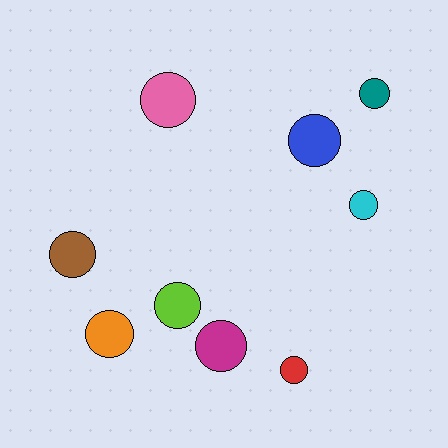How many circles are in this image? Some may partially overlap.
There are 9 circles.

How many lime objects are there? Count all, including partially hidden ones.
There is 1 lime object.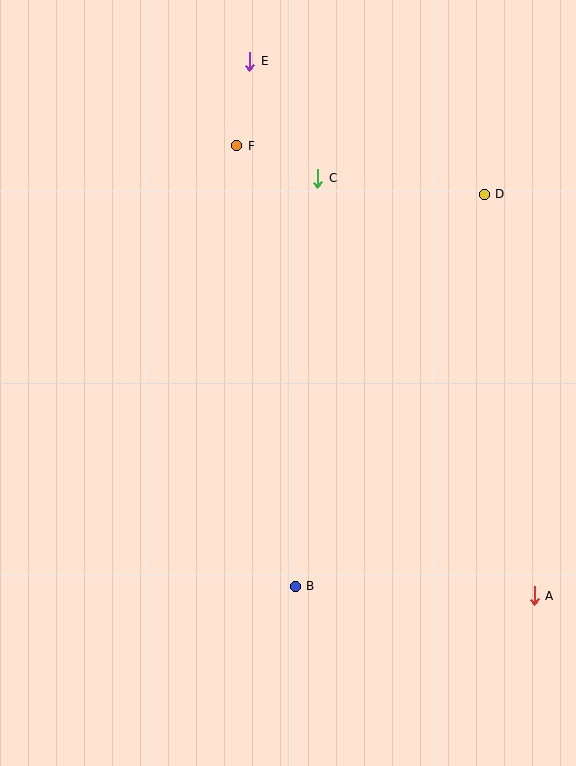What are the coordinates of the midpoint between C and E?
The midpoint between C and E is at (284, 120).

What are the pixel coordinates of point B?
Point B is at (295, 586).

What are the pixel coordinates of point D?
Point D is at (484, 194).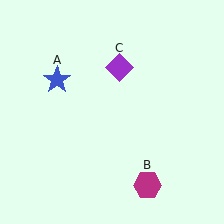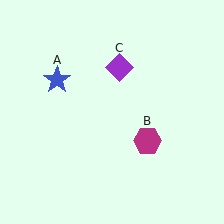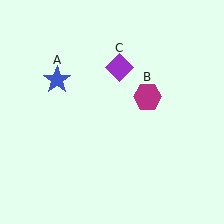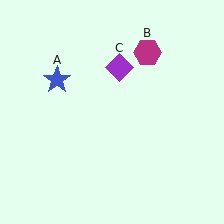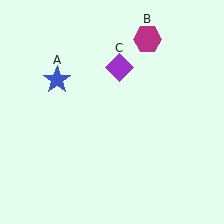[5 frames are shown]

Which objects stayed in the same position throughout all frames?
Blue star (object A) and purple diamond (object C) remained stationary.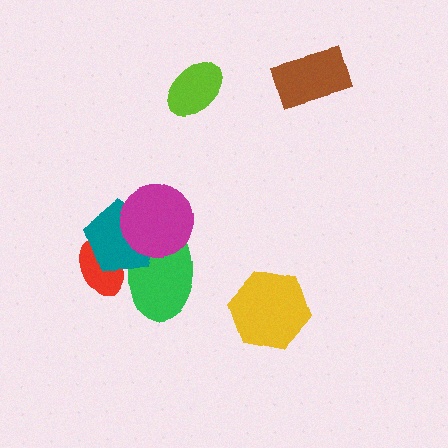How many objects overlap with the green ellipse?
3 objects overlap with the green ellipse.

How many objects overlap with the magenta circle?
2 objects overlap with the magenta circle.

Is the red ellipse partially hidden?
Yes, it is partially covered by another shape.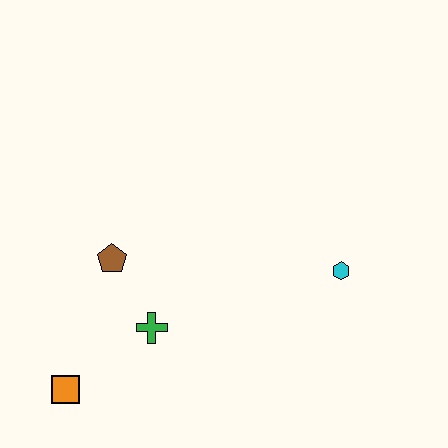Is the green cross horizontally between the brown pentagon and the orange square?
No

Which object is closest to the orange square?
The green cross is closest to the orange square.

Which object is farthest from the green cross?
The cyan hexagon is farthest from the green cross.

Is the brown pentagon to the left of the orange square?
No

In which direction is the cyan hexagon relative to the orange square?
The cyan hexagon is to the right of the orange square.